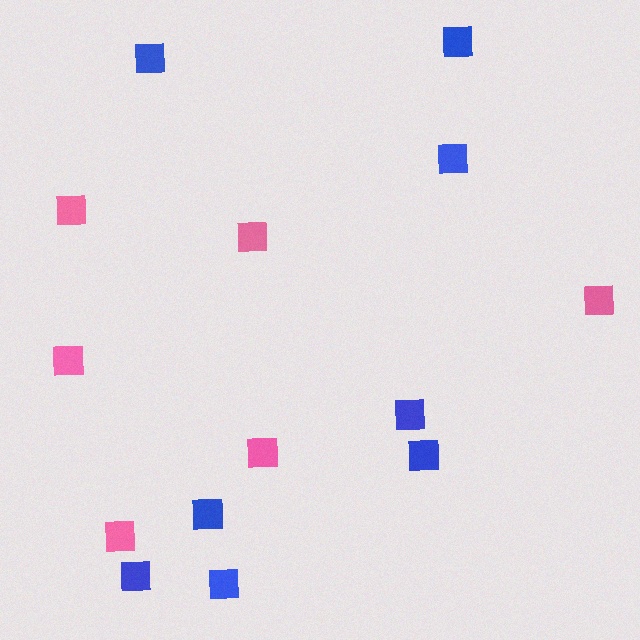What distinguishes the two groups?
There are 2 groups: one group of pink squares (6) and one group of blue squares (8).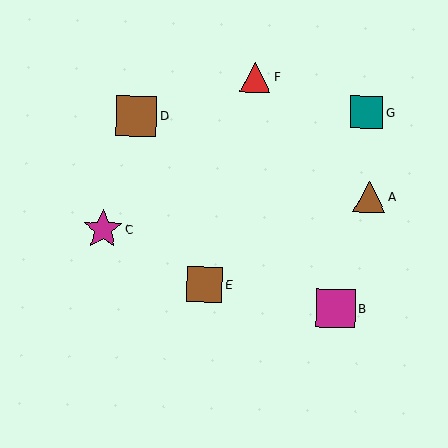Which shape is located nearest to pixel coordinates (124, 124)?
The brown square (labeled D) at (136, 116) is nearest to that location.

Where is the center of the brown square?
The center of the brown square is at (205, 285).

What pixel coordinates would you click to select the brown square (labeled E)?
Click at (205, 285) to select the brown square E.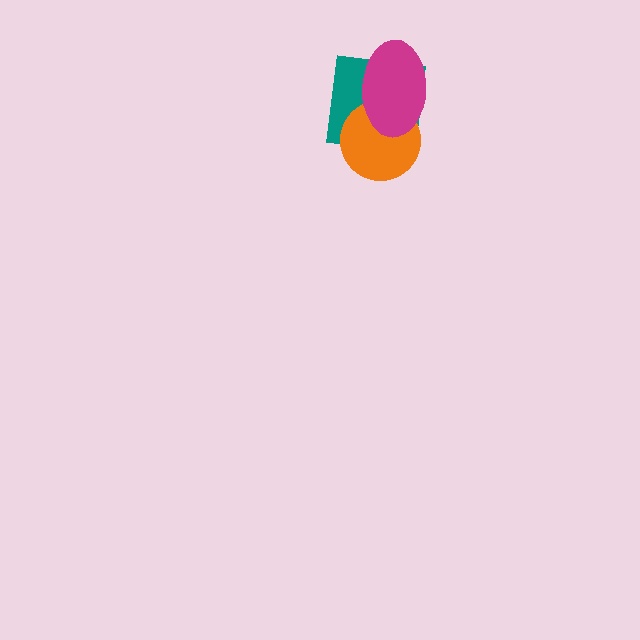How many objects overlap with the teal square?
2 objects overlap with the teal square.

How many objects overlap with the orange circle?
2 objects overlap with the orange circle.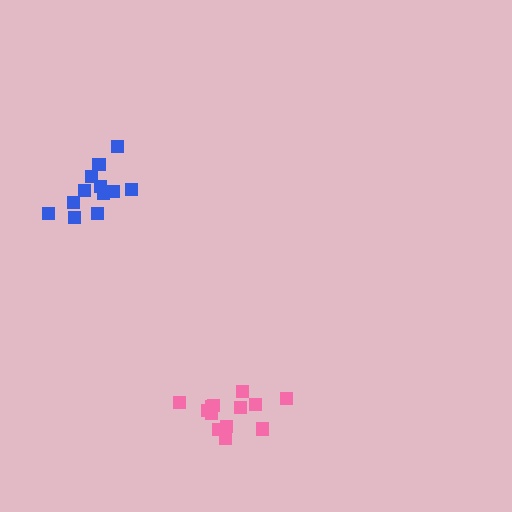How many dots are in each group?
Group 1: 13 dots, Group 2: 12 dots (25 total).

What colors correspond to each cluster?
The clusters are colored: pink, blue.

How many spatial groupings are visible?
There are 2 spatial groupings.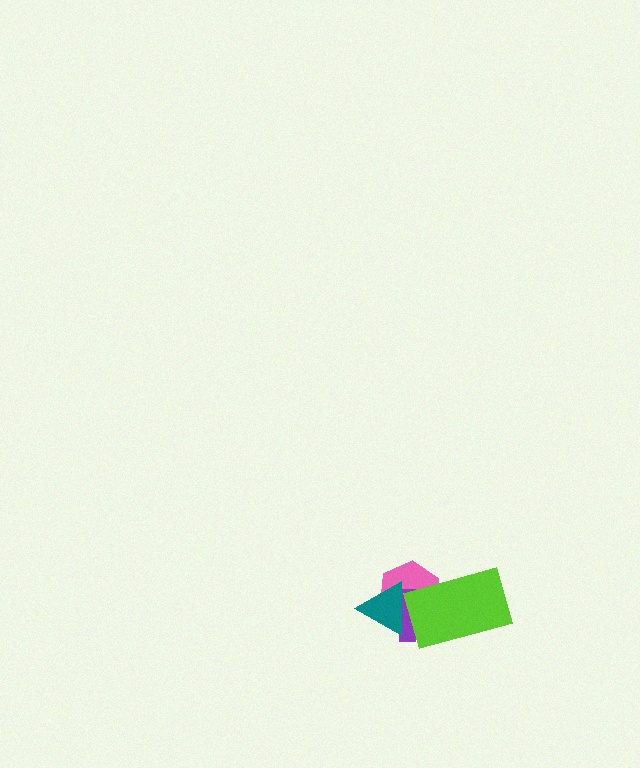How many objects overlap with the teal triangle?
2 objects overlap with the teal triangle.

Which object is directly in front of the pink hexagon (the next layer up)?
The purple cross is directly in front of the pink hexagon.